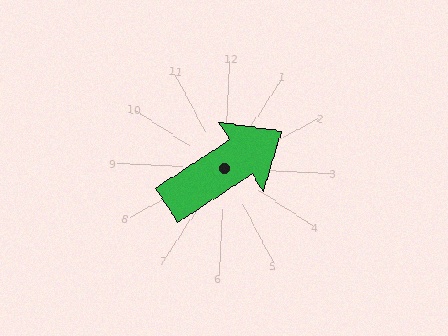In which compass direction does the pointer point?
Northeast.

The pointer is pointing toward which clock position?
Roughly 2 o'clock.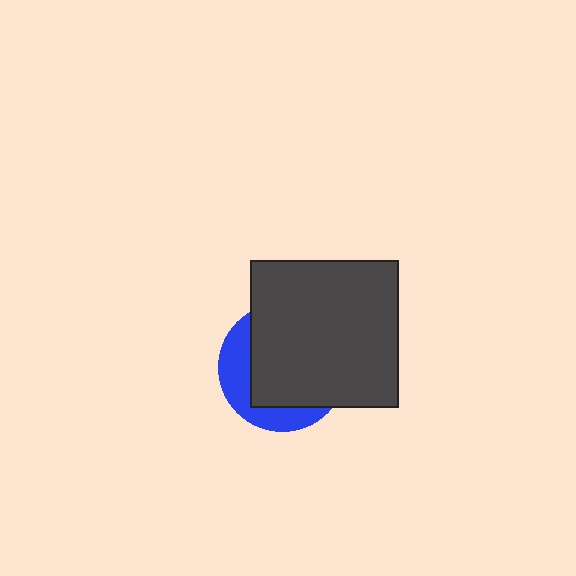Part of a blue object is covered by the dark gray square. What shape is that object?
It is a circle.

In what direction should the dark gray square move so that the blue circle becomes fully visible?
The dark gray square should move toward the upper-right. That is the shortest direction to clear the overlap and leave the blue circle fully visible.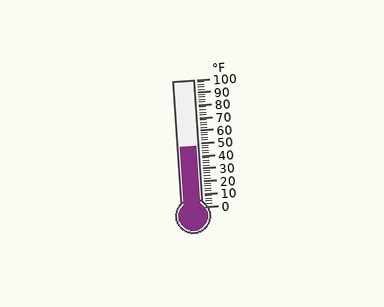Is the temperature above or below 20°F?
The temperature is above 20°F.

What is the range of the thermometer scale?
The thermometer scale ranges from 0°F to 100°F.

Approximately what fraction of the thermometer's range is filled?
The thermometer is filled to approximately 50% of its range.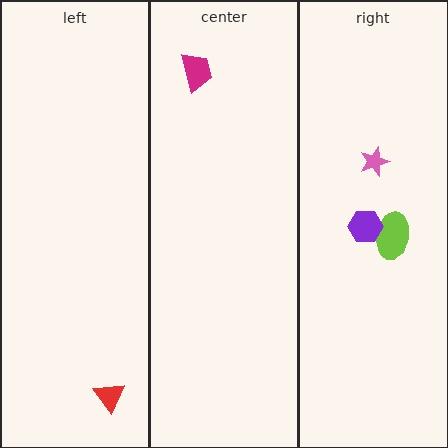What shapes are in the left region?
The red triangle.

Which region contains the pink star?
The right region.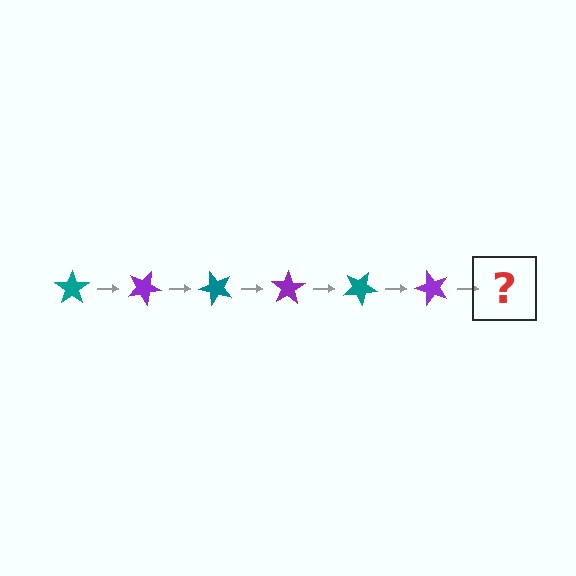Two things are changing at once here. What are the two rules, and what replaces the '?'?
The two rules are that it rotates 25 degrees each step and the color cycles through teal and purple. The '?' should be a teal star, rotated 150 degrees from the start.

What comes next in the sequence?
The next element should be a teal star, rotated 150 degrees from the start.